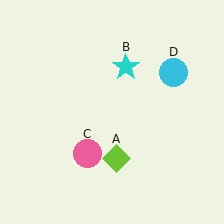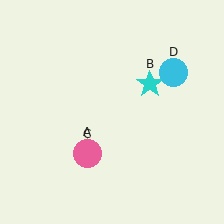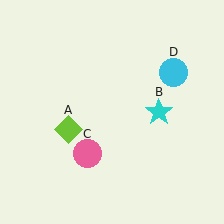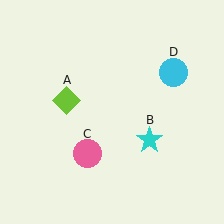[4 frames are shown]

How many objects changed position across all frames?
2 objects changed position: lime diamond (object A), cyan star (object B).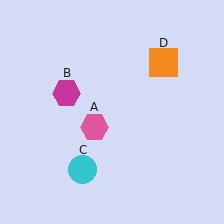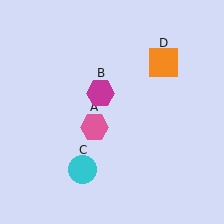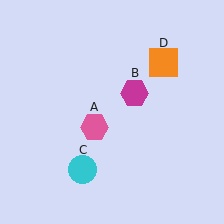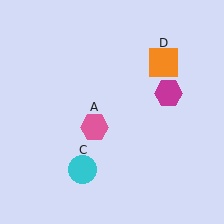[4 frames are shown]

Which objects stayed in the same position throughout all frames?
Pink hexagon (object A) and cyan circle (object C) and orange square (object D) remained stationary.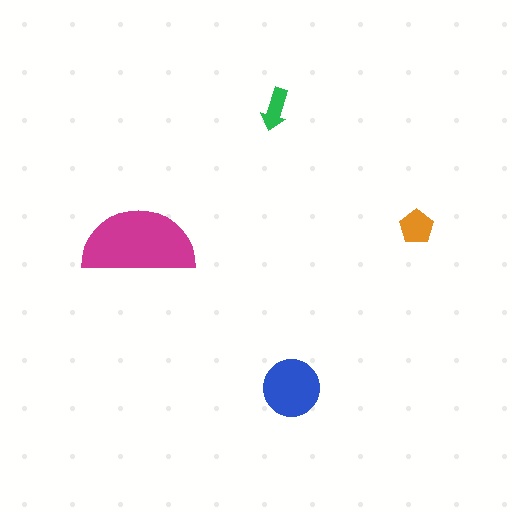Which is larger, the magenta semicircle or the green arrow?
The magenta semicircle.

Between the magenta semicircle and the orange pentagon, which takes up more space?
The magenta semicircle.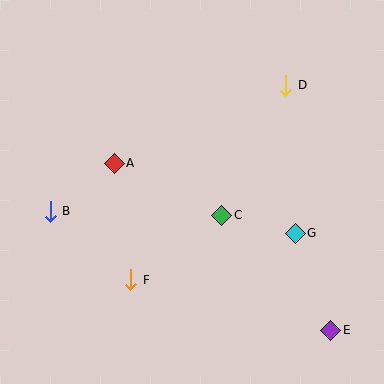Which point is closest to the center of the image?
Point C at (222, 215) is closest to the center.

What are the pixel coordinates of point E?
Point E is at (331, 330).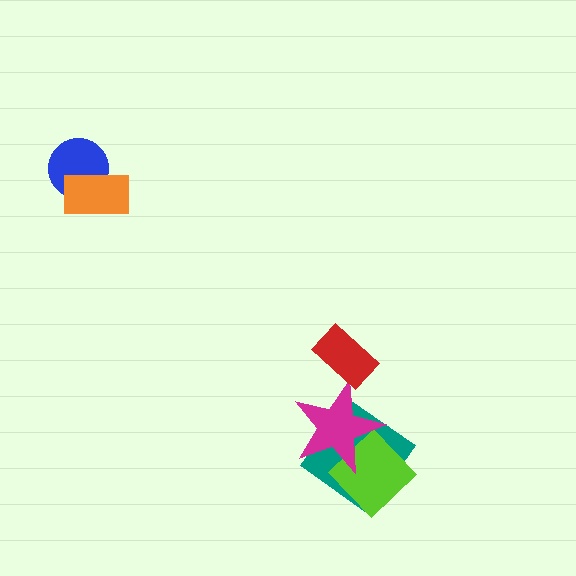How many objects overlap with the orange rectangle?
1 object overlaps with the orange rectangle.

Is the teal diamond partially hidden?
Yes, it is partially covered by another shape.